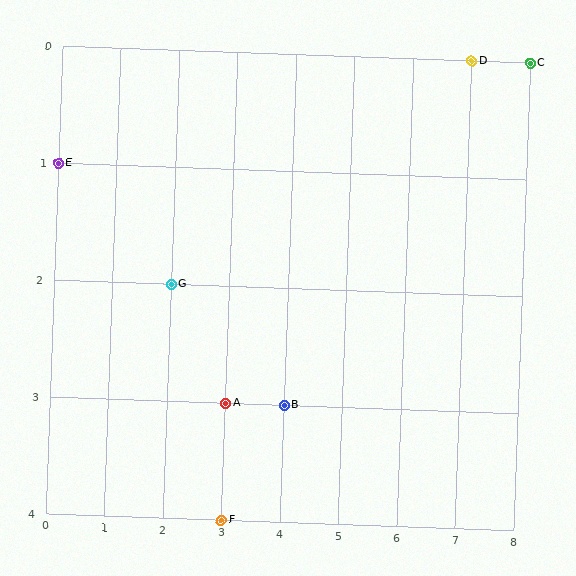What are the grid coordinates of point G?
Point G is at grid coordinates (2, 2).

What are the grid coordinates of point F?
Point F is at grid coordinates (3, 4).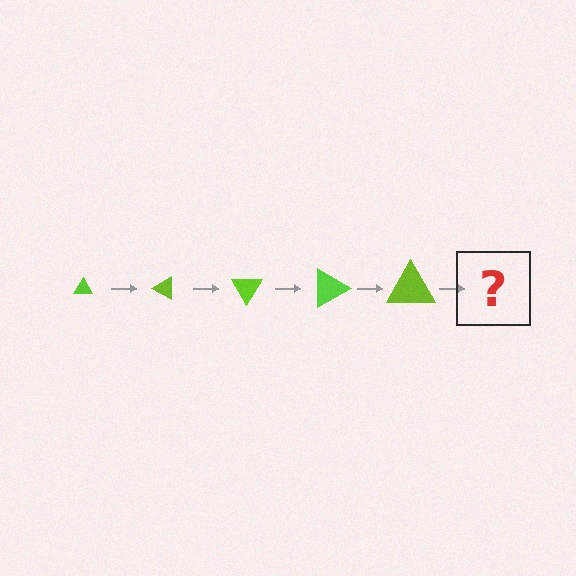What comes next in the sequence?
The next element should be a triangle, larger than the previous one and rotated 150 degrees from the start.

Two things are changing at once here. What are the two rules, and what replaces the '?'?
The two rules are that the triangle grows larger each step and it rotates 30 degrees each step. The '?' should be a triangle, larger than the previous one and rotated 150 degrees from the start.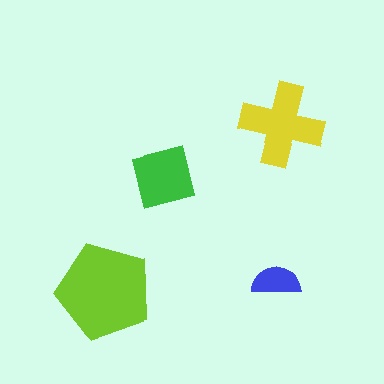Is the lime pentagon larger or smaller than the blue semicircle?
Larger.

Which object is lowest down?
The lime pentagon is bottommost.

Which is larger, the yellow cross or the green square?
The yellow cross.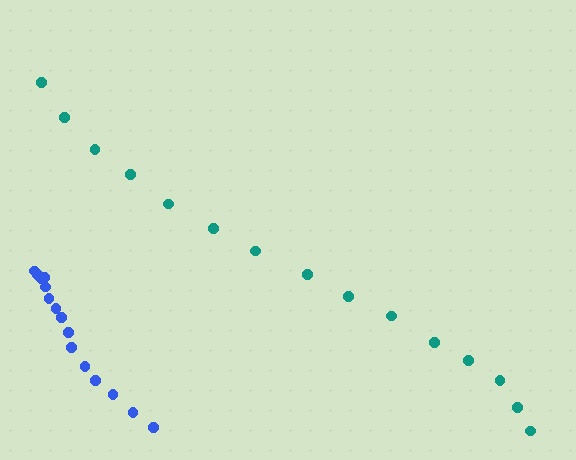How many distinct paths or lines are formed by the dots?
There are 2 distinct paths.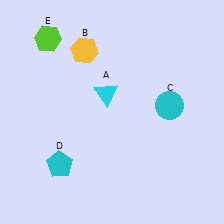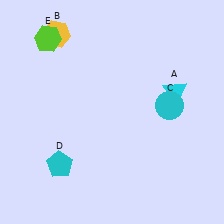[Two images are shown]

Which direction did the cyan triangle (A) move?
The cyan triangle (A) moved right.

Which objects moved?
The objects that moved are: the cyan triangle (A), the yellow hexagon (B).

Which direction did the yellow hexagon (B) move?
The yellow hexagon (B) moved left.